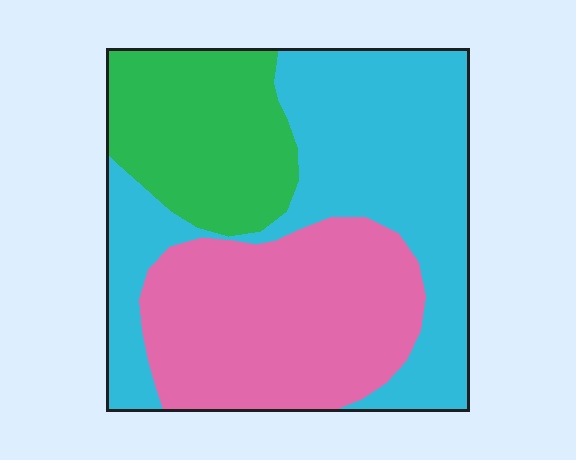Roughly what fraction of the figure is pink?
Pink covers about 35% of the figure.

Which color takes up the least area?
Green, at roughly 20%.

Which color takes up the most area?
Cyan, at roughly 45%.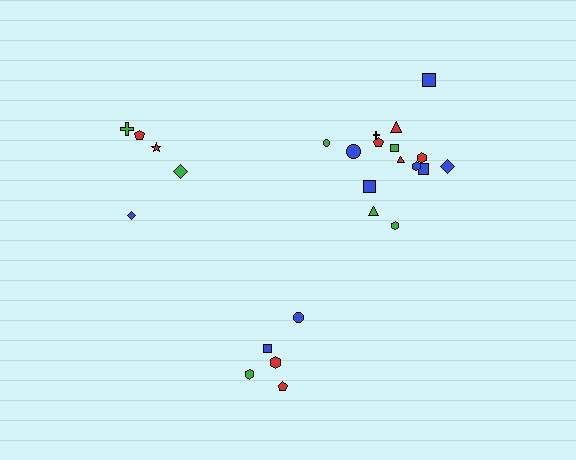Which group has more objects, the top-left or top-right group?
The top-right group.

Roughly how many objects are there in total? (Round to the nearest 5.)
Roughly 25 objects in total.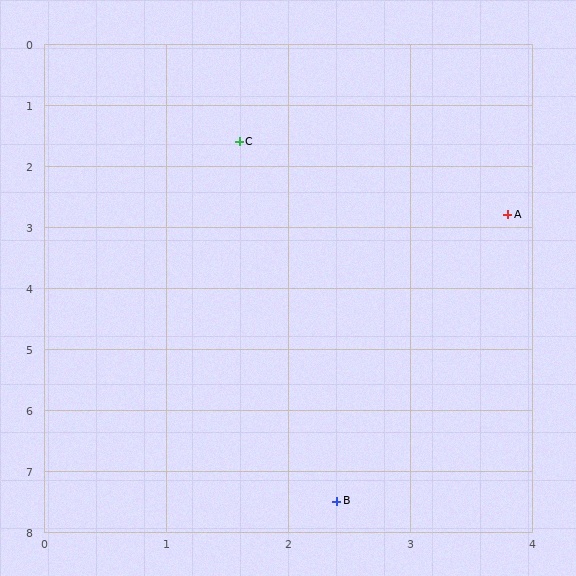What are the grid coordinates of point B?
Point B is at approximately (2.4, 7.5).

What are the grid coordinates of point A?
Point A is at approximately (3.8, 2.8).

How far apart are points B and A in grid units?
Points B and A are about 4.9 grid units apart.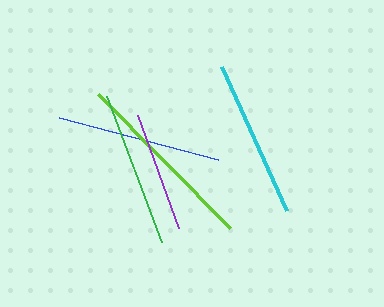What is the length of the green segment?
The green segment is approximately 156 pixels long.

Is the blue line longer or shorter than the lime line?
The lime line is longer than the blue line.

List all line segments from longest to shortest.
From longest to shortest: lime, blue, cyan, green, purple.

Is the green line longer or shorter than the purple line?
The green line is longer than the purple line.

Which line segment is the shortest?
The purple line is the shortest at approximately 120 pixels.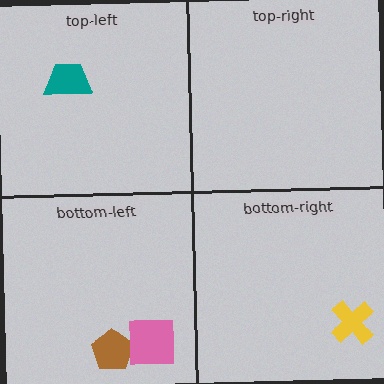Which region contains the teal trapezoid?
The top-left region.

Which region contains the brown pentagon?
The bottom-left region.